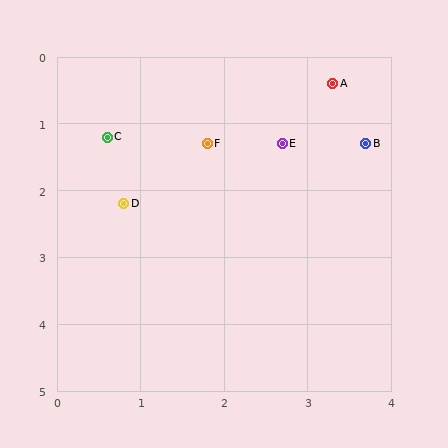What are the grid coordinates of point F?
Point F is at approximately (1.8, 1.3).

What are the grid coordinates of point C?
Point C is at approximately (0.6, 1.2).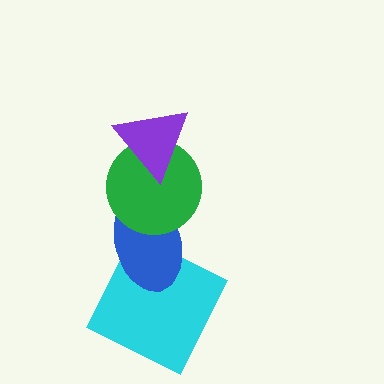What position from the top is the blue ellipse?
The blue ellipse is 3rd from the top.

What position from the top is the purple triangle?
The purple triangle is 1st from the top.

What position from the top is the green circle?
The green circle is 2nd from the top.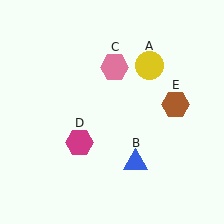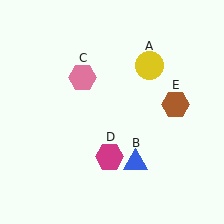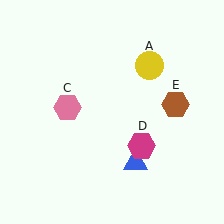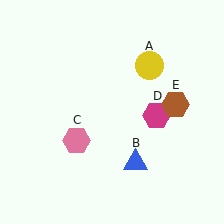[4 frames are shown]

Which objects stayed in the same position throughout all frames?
Yellow circle (object A) and blue triangle (object B) and brown hexagon (object E) remained stationary.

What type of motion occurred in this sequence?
The pink hexagon (object C), magenta hexagon (object D) rotated counterclockwise around the center of the scene.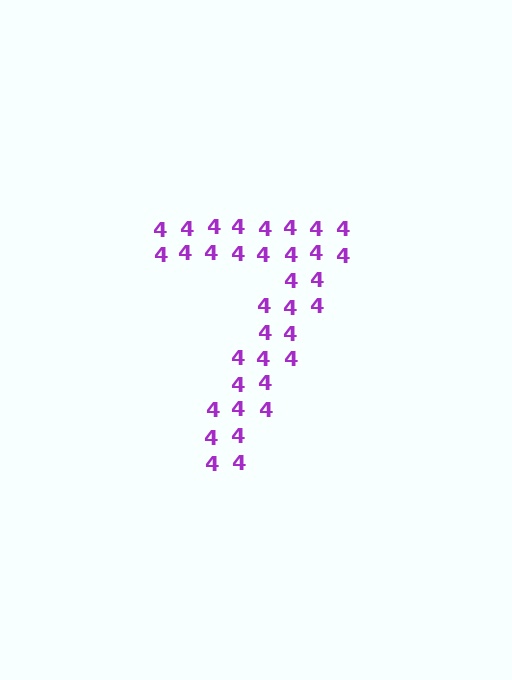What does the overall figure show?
The overall figure shows the digit 7.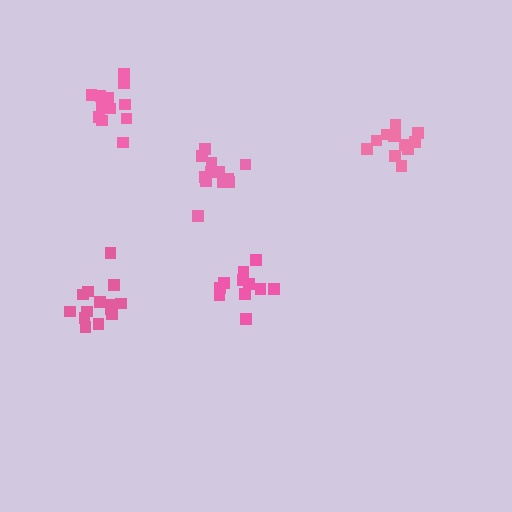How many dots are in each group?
Group 1: 12 dots, Group 2: 12 dots, Group 3: 12 dots, Group 4: 11 dots, Group 5: 14 dots (61 total).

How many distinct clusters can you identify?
There are 5 distinct clusters.